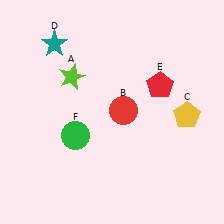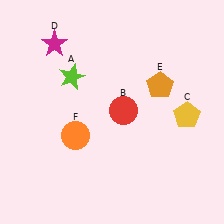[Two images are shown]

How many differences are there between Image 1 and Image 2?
There are 3 differences between the two images.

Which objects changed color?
D changed from teal to magenta. E changed from red to orange. F changed from green to orange.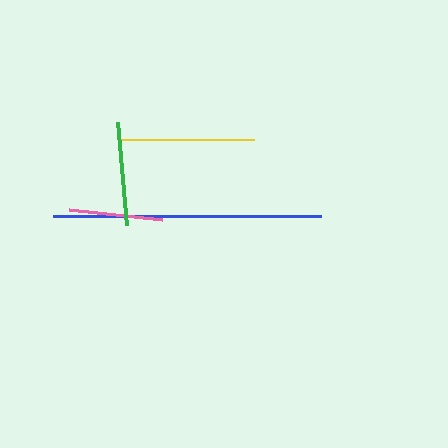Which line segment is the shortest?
The pink line is the shortest at approximately 94 pixels.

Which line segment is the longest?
The blue line is the longest at approximately 268 pixels.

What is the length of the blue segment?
The blue segment is approximately 268 pixels long.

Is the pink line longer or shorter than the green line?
The green line is longer than the pink line.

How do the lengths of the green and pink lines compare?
The green and pink lines are approximately the same length.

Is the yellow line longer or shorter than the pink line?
The yellow line is longer than the pink line.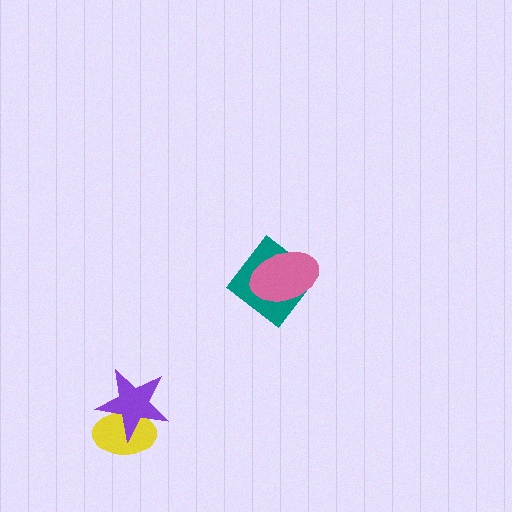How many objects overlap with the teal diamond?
1 object overlaps with the teal diamond.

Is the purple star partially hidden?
No, no other shape covers it.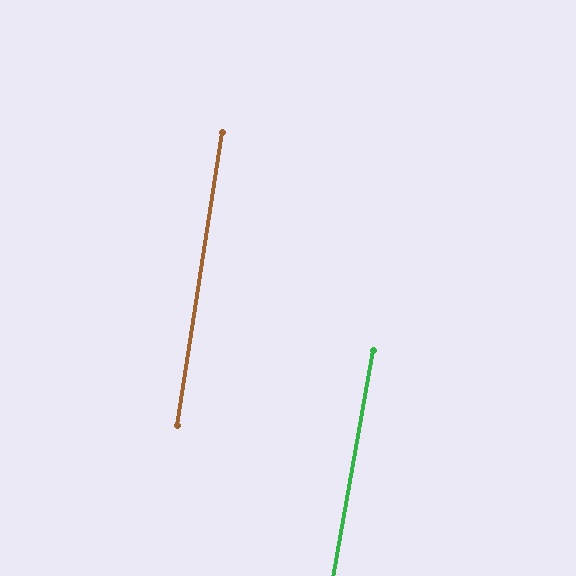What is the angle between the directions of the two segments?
Approximately 1 degree.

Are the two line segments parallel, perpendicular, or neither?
Parallel — their directions differ by only 1.1°.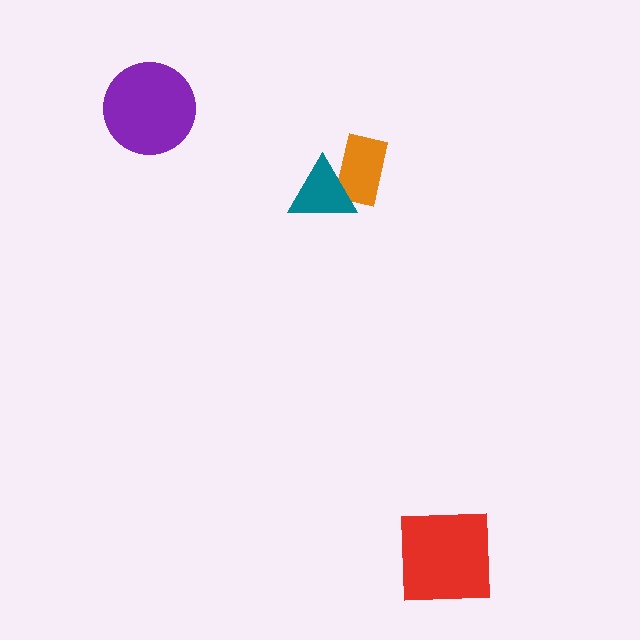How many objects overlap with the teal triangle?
1 object overlaps with the teal triangle.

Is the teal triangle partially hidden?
No, no other shape covers it.